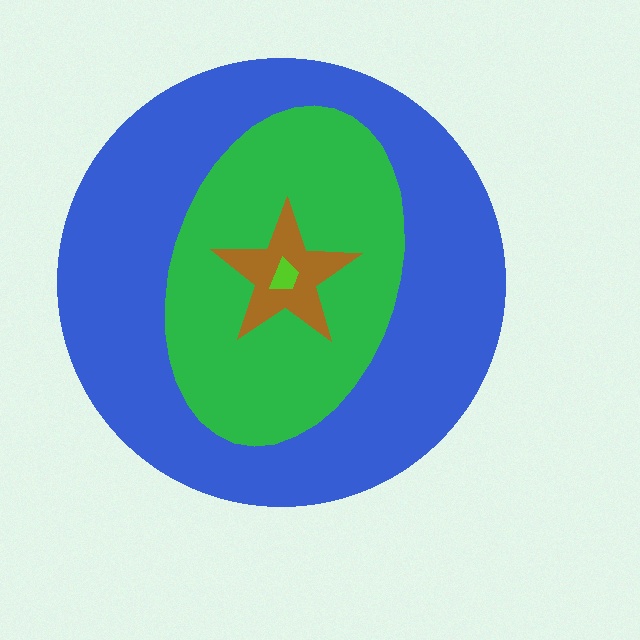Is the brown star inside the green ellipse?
Yes.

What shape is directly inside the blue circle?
The green ellipse.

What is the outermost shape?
The blue circle.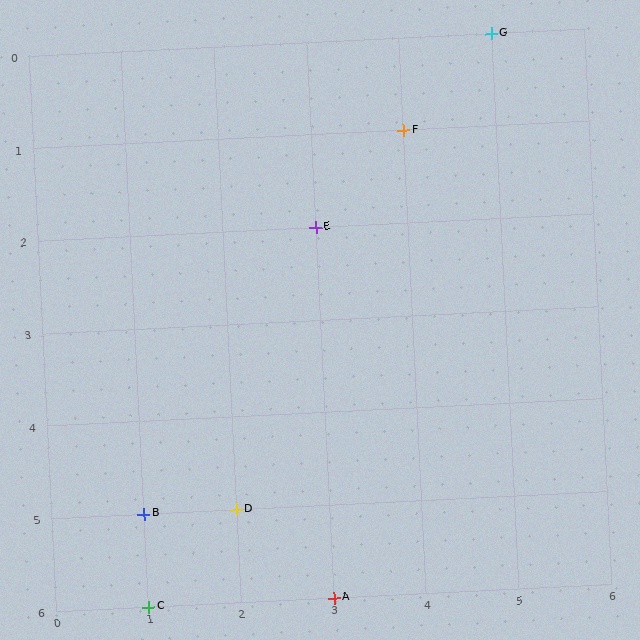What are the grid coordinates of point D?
Point D is at grid coordinates (2, 5).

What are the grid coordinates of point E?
Point E is at grid coordinates (3, 2).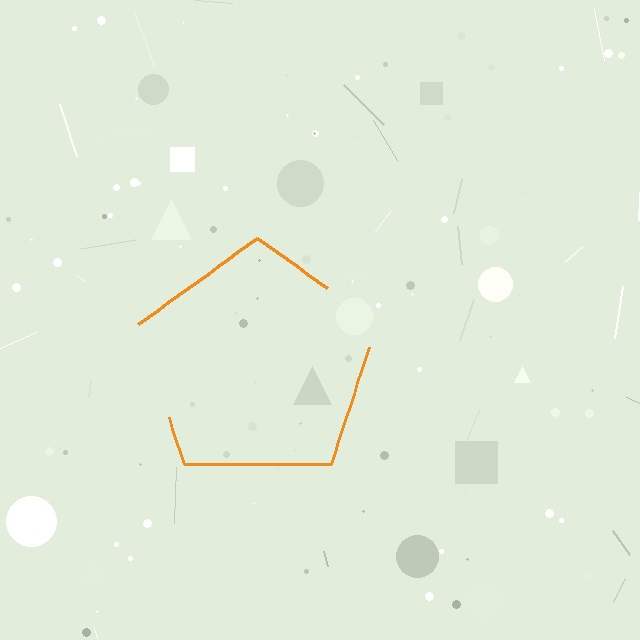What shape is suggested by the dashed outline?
The dashed outline suggests a pentagon.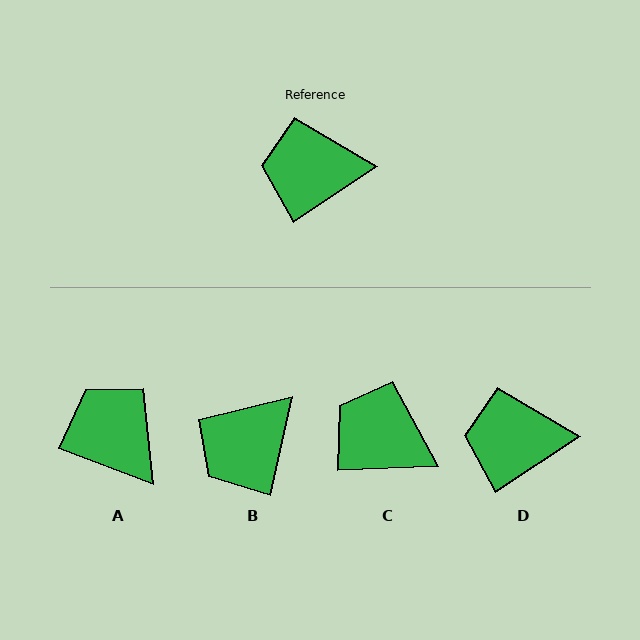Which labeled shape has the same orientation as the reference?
D.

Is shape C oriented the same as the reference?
No, it is off by about 31 degrees.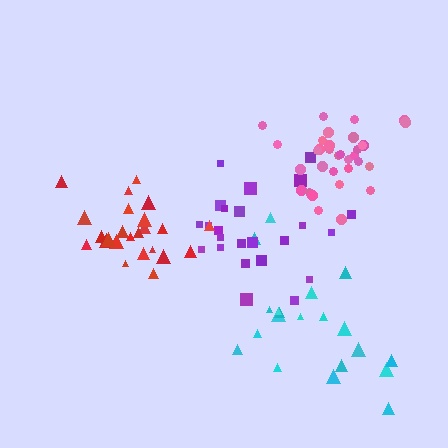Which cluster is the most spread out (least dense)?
Cyan.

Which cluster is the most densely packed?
Pink.